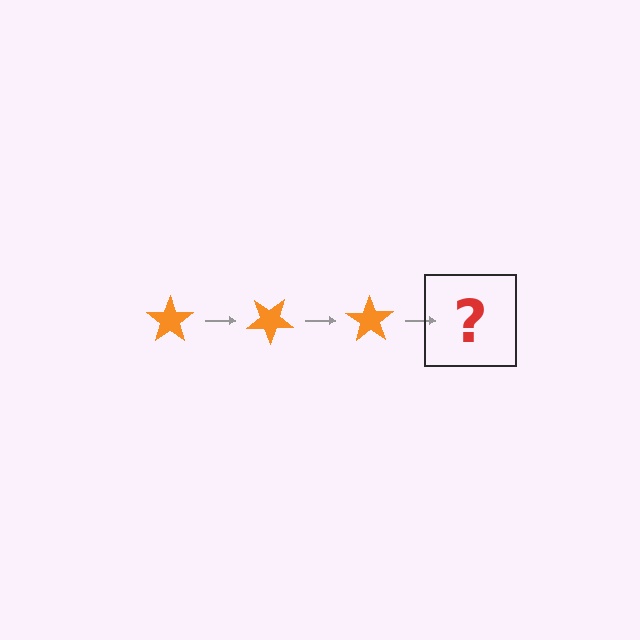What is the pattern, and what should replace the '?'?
The pattern is that the star rotates 35 degrees each step. The '?' should be an orange star rotated 105 degrees.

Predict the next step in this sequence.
The next step is an orange star rotated 105 degrees.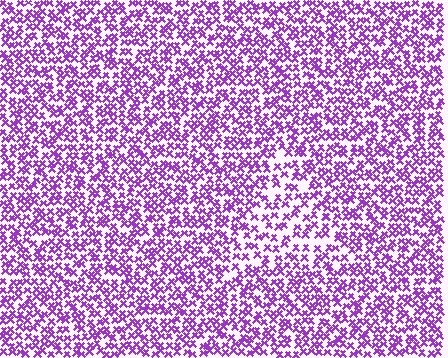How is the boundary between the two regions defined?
The boundary is defined by a change in element density (approximately 1.6x ratio). All elements are the same color, size, and shape.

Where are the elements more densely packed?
The elements are more densely packed outside the triangle boundary.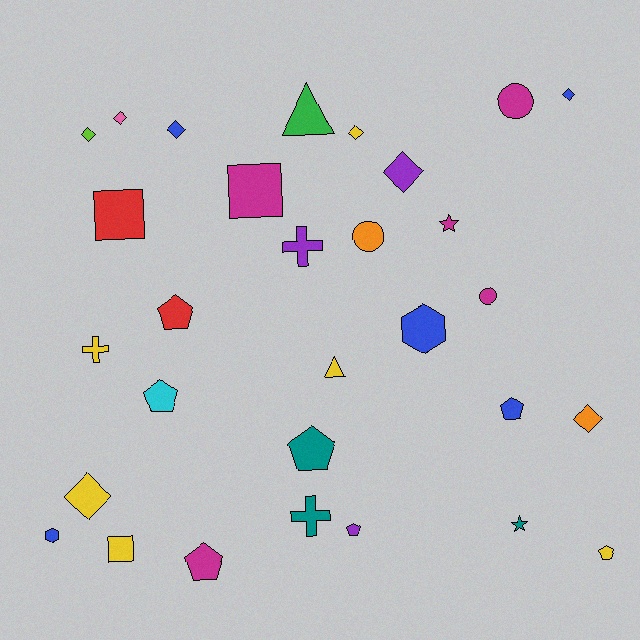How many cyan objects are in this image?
There is 1 cyan object.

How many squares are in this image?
There are 3 squares.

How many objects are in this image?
There are 30 objects.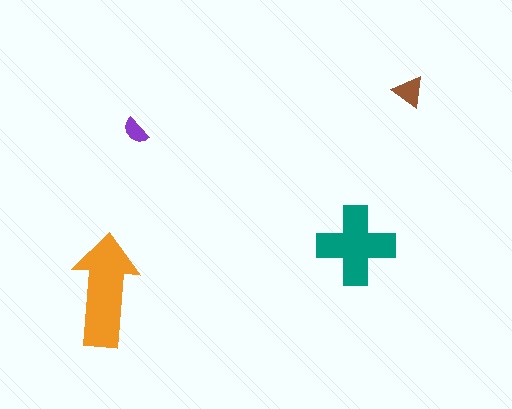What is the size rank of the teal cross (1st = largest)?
2nd.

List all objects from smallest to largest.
The purple semicircle, the brown triangle, the teal cross, the orange arrow.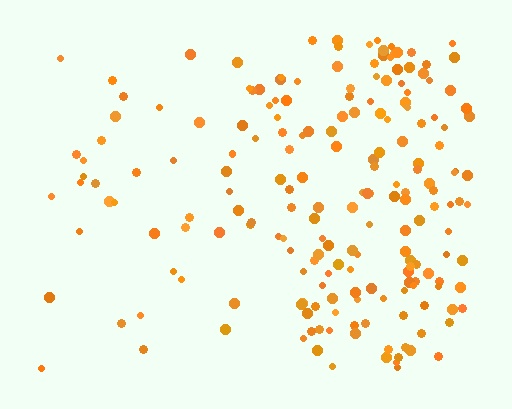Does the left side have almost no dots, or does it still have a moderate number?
Still a moderate number, just noticeably fewer than the right.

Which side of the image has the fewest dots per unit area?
The left.